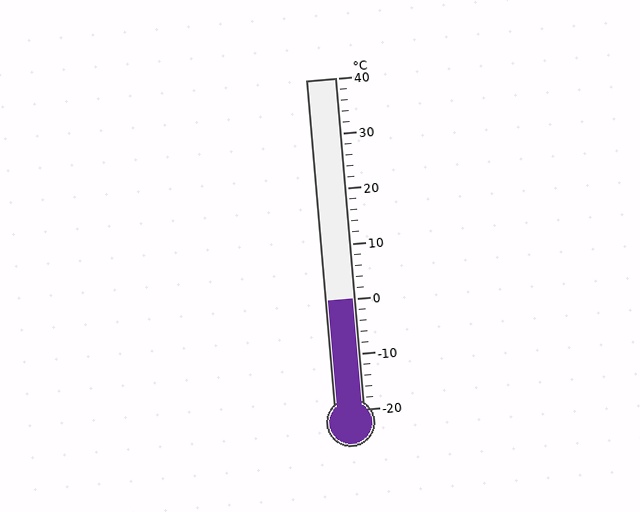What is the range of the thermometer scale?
The thermometer scale ranges from -20°C to 40°C.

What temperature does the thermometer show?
The thermometer shows approximately 0°C.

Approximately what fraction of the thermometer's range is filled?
The thermometer is filled to approximately 35% of its range.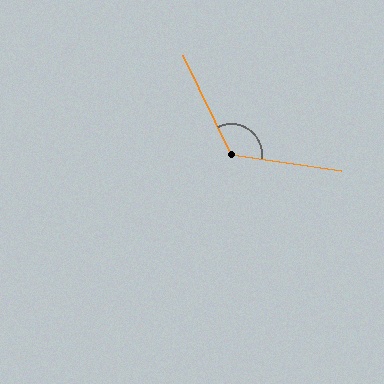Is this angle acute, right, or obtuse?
It is obtuse.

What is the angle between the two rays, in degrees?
Approximately 124 degrees.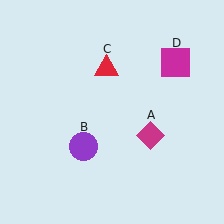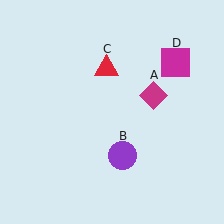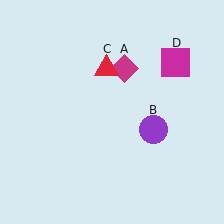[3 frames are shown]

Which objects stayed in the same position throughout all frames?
Red triangle (object C) and magenta square (object D) remained stationary.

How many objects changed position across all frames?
2 objects changed position: magenta diamond (object A), purple circle (object B).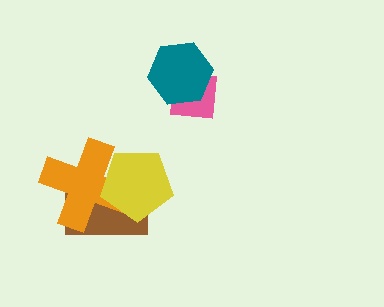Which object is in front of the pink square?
The teal hexagon is in front of the pink square.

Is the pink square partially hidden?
Yes, it is partially covered by another shape.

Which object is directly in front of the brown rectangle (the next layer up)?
The orange cross is directly in front of the brown rectangle.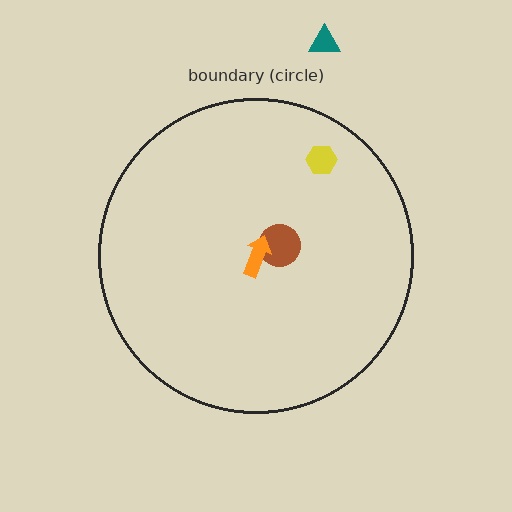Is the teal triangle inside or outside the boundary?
Outside.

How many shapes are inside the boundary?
3 inside, 1 outside.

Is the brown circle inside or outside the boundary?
Inside.